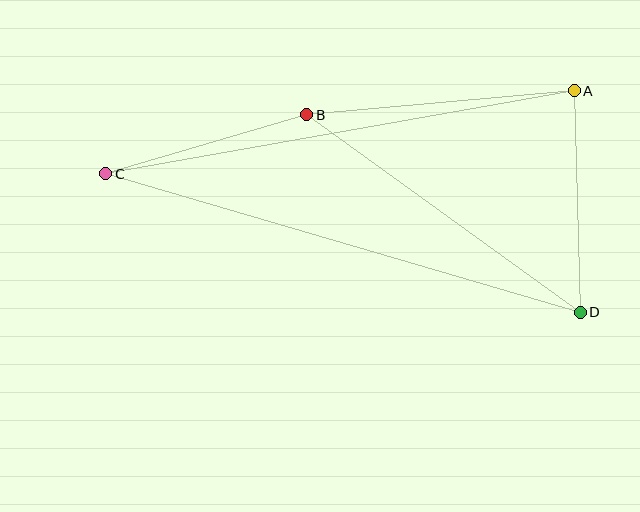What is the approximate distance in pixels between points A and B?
The distance between A and B is approximately 268 pixels.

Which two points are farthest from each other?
Points C and D are farthest from each other.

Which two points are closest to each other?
Points B and C are closest to each other.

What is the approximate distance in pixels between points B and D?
The distance between B and D is approximately 337 pixels.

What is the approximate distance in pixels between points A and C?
The distance between A and C is approximately 475 pixels.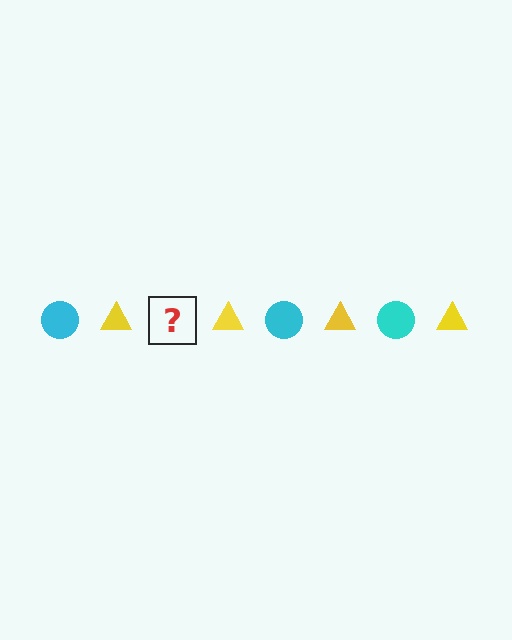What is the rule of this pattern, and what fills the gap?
The rule is that the pattern alternates between cyan circle and yellow triangle. The gap should be filled with a cyan circle.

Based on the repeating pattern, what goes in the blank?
The blank should be a cyan circle.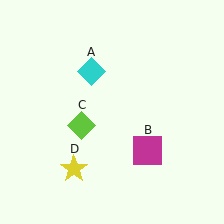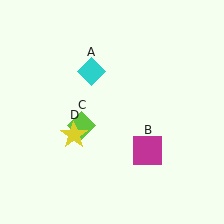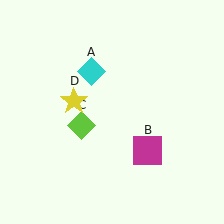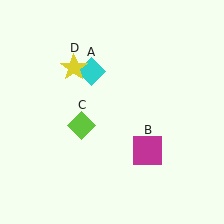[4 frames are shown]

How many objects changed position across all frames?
1 object changed position: yellow star (object D).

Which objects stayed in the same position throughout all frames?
Cyan diamond (object A) and magenta square (object B) and lime diamond (object C) remained stationary.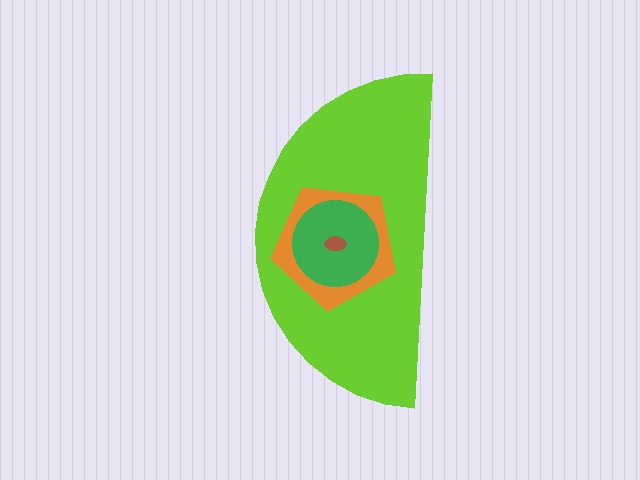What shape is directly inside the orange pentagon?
The green circle.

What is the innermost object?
The brown ellipse.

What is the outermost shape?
The lime semicircle.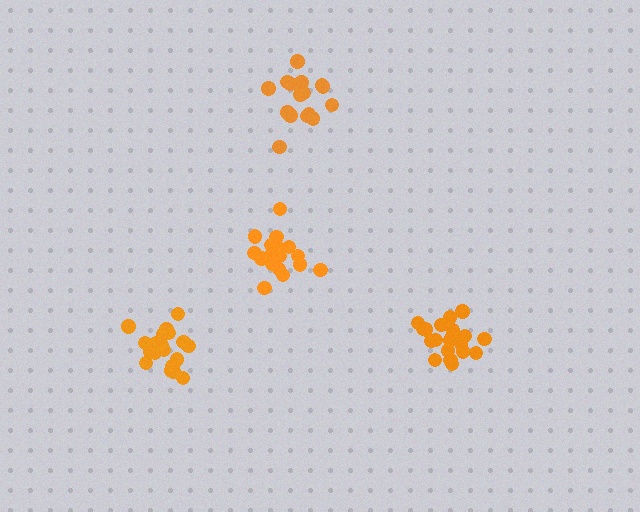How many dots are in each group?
Group 1: 19 dots, Group 2: 16 dots, Group 3: 20 dots, Group 4: 21 dots (76 total).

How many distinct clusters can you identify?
There are 4 distinct clusters.